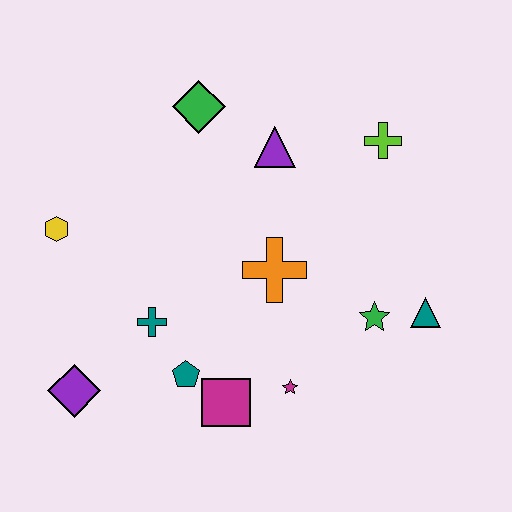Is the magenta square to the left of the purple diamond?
No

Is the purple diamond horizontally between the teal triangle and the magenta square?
No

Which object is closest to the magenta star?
The magenta square is closest to the magenta star.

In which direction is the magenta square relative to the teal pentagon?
The magenta square is to the right of the teal pentagon.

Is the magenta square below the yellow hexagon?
Yes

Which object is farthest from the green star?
The yellow hexagon is farthest from the green star.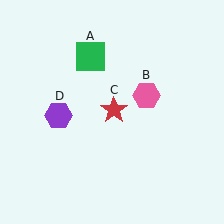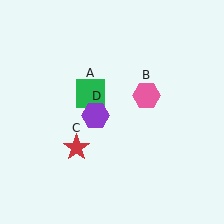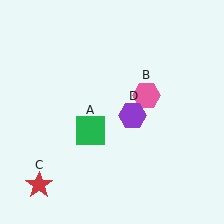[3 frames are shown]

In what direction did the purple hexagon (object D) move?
The purple hexagon (object D) moved right.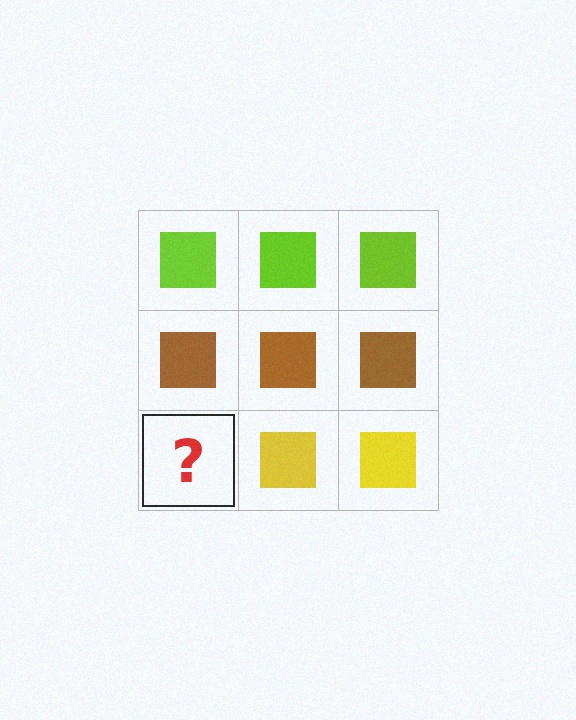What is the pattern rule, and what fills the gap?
The rule is that each row has a consistent color. The gap should be filled with a yellow square.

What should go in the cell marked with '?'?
The missing cell should contain a yellow square.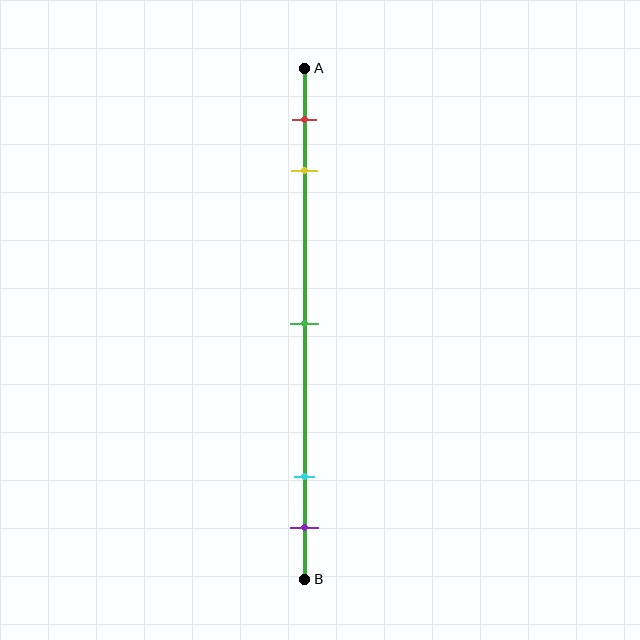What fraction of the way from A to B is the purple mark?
The purple mark is approximately 90% (0.9) of the way from A to B.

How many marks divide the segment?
There are 5 marks dividing the segment.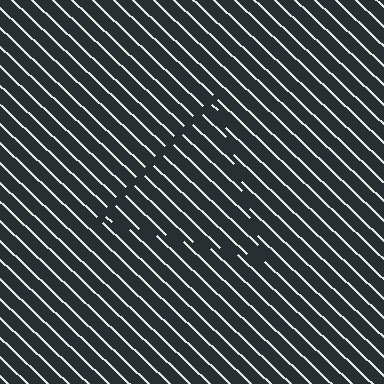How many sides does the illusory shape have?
3 sides — the line-ends trace a triangle.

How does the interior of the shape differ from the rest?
The interior of the shape contains the same grating, shifted by half a period — the contour is defined by the phase discontinuity where line-ends from the inner and outer gratings abut.